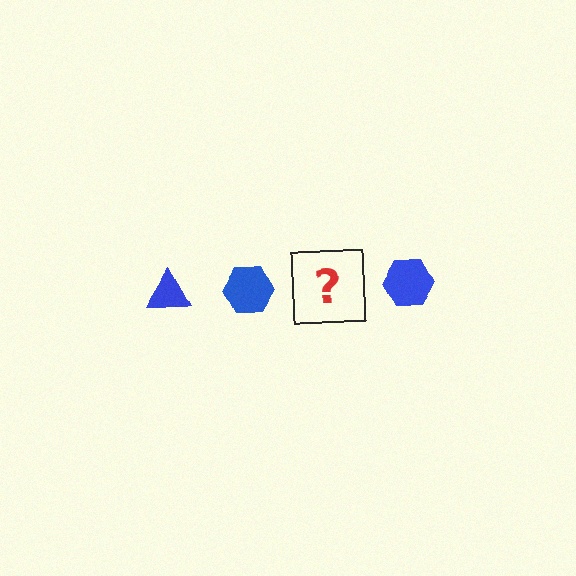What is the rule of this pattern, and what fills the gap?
The rule is that the pattern cycles through triangle, hexagon shapes in blue. The gap should be filled with a blue triangle.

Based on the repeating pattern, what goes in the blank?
The blank should be a blue triangle.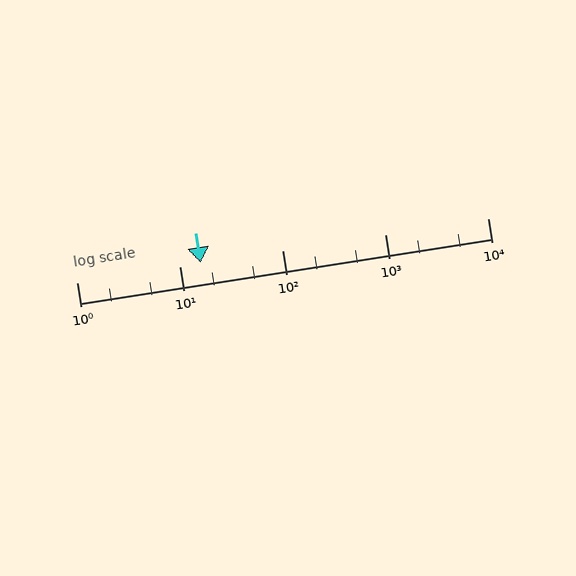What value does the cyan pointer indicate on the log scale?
The pointer indicates approximately 16.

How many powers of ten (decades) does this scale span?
The scale spans 4 decades, from 1 to 10000.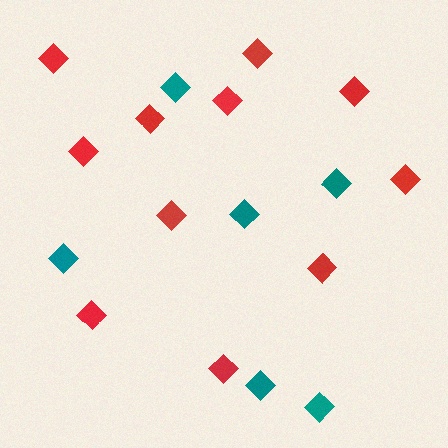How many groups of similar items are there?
There are 2 groups: one group of teal diamonds (6) and one group of red diamonds (11).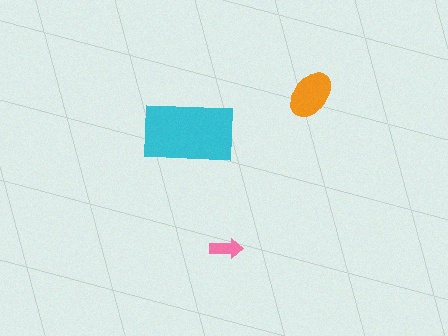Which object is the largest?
The cyan rectangle.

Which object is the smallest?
The pink arrow.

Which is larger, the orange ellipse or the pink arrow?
The orange ellipse.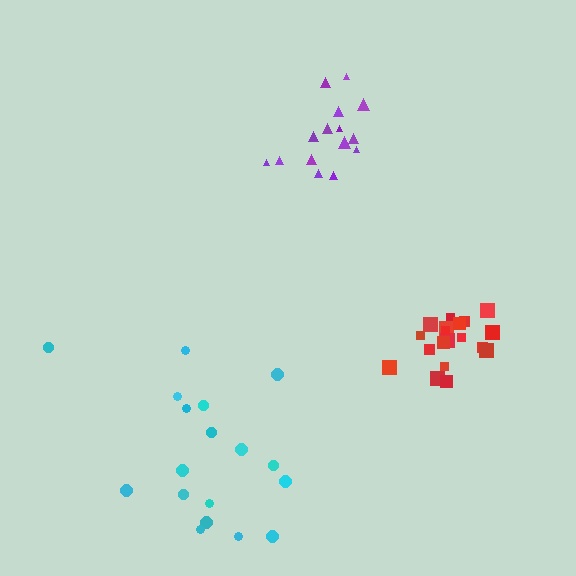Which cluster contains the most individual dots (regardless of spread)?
Red (19).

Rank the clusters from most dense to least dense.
red, purple, cyan.